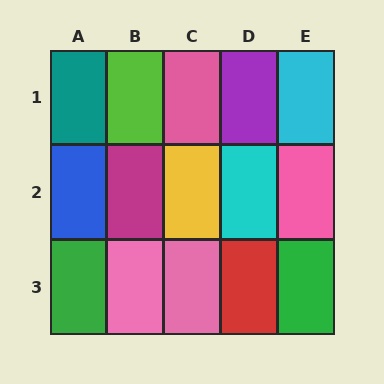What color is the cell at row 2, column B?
Magenta.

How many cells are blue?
1 cell is blue.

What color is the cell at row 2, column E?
Pink.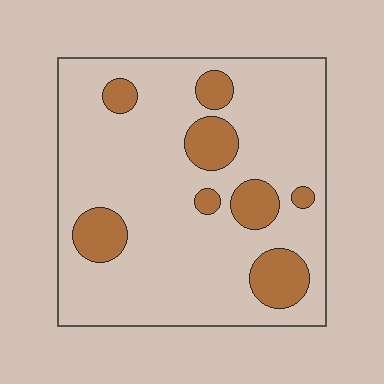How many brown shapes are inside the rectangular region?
8.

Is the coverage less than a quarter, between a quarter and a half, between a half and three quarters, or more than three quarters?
Less than a quarter.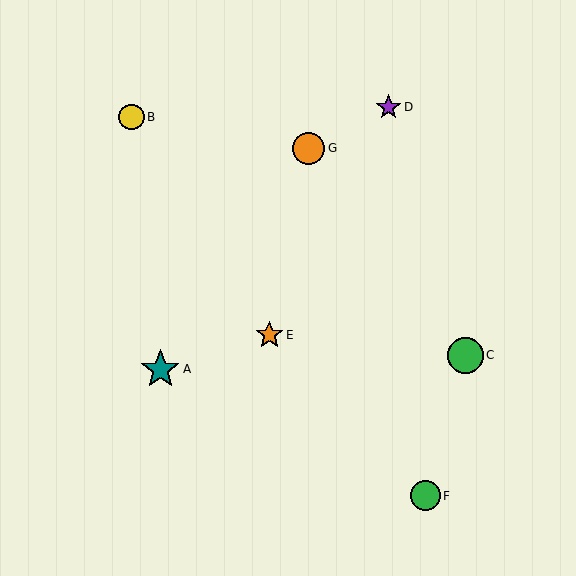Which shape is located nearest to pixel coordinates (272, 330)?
The orange star (labeled E) at (269, 335) is nearest to that location.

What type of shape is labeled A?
Shape A is a teal star.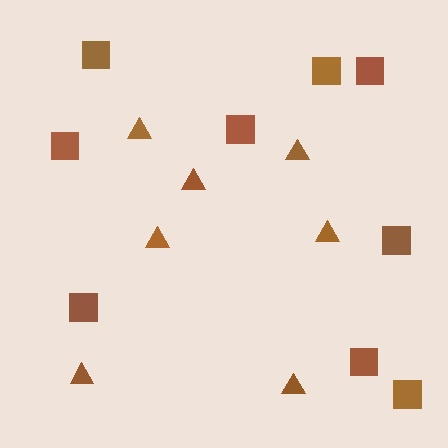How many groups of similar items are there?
There are 2 groups: one group of triangles (7) and one group of squares (9).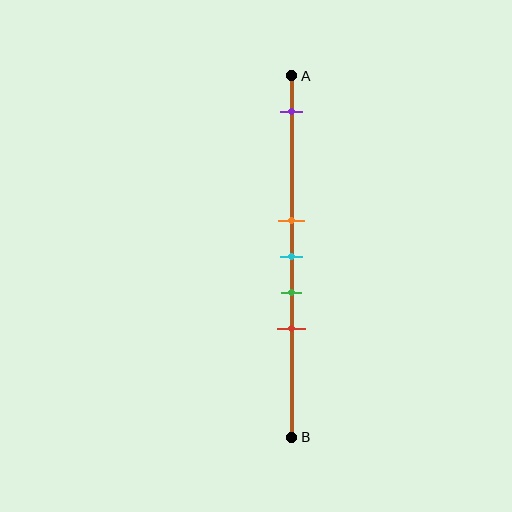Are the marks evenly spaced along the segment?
No, the marks are not evenly spaced.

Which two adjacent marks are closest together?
The orange and cyan marks are the closest adjacent pair.